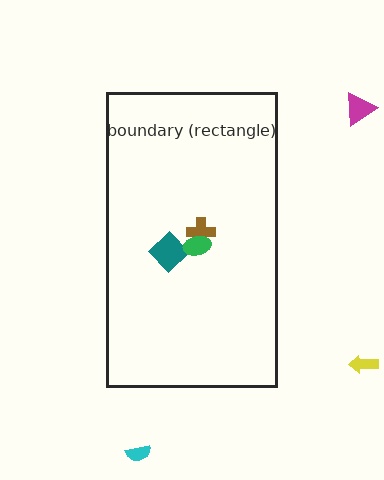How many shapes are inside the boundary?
3 inside, 3 outside.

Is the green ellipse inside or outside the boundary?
Inside.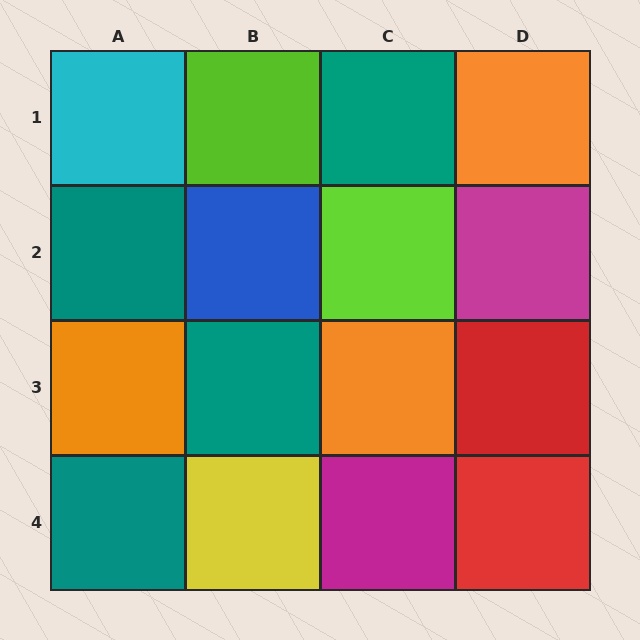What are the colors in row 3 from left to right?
Orange, teal, orange, red.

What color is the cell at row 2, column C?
Lime.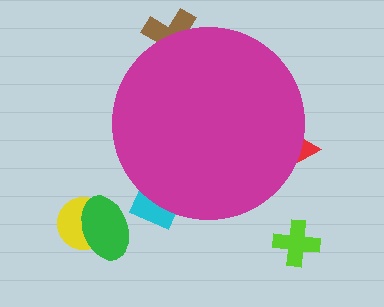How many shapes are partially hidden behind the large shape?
3 shapes are partially hidden.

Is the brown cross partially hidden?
Yes, the brown cross is partially hidden behind the magenta circle.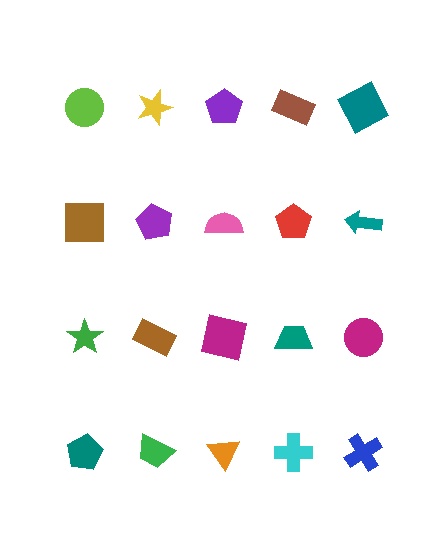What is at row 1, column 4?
A brown rectangle.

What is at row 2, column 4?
A red pentagon.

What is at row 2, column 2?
A purple pentagon.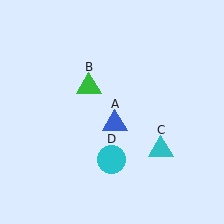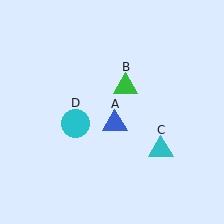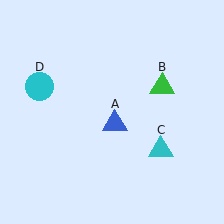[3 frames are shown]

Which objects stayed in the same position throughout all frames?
Blue triangle (object A) and cyan triangle (object C) remained stationary.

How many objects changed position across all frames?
2 objects changed position: green triangle (object B), cyan circle (object D).